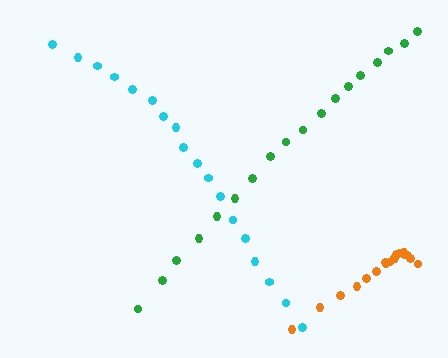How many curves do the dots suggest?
There are 3 distinct paths.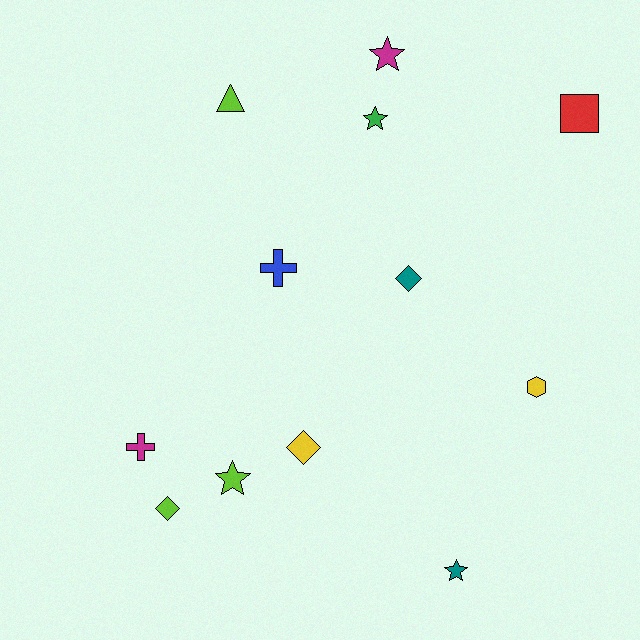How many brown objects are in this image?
There are no brown objects.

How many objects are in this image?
There are 12 objects.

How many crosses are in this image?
There are 2 crosses.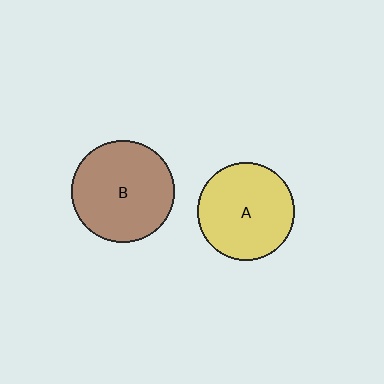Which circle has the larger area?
Circle B (brown).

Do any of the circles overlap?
No, none of the circles overlap.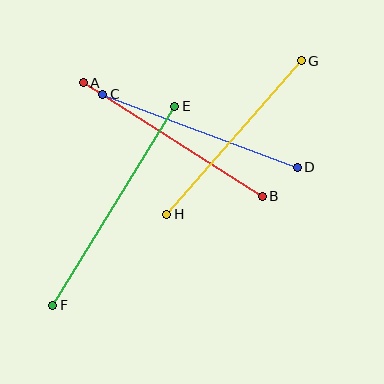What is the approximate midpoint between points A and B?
The midpoint is at approximately (173, 139) pixels.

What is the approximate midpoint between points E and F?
The midpoint is at approximately (114, 206) pixels.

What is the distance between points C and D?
The distance is approximately 208 pixels.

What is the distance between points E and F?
The distance is approximately 233 pixels.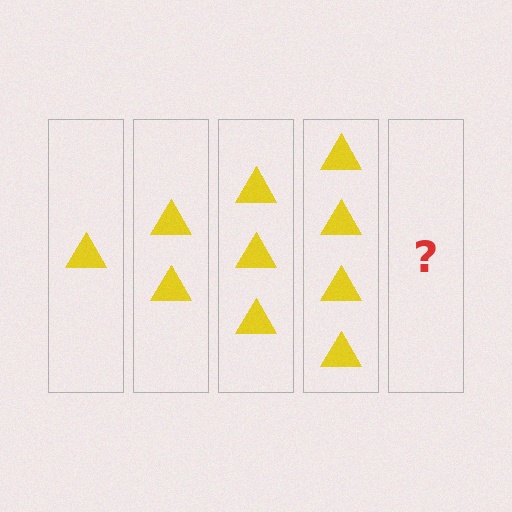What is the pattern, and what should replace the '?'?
The pattern is that each step adds one more triangle. The '?' should be 5 triangles.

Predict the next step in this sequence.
The next step is 5 triangles.